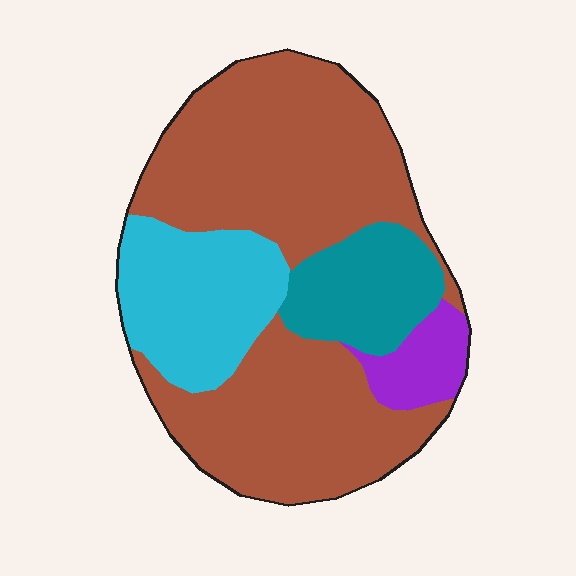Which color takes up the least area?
Purple, at roughly 5%.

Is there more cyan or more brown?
Brown.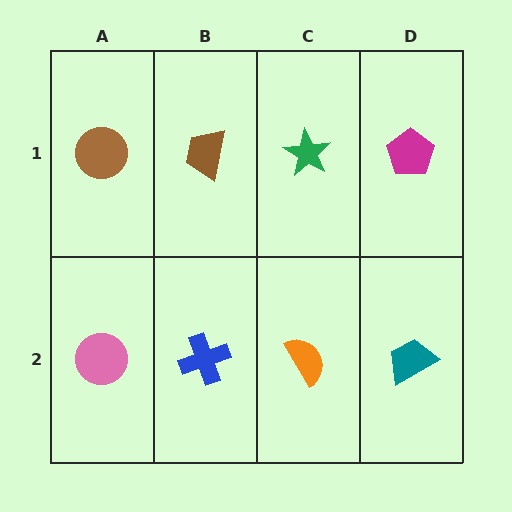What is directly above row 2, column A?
A brown circle.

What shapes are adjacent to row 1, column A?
A pink circle (row 2, column A), a brown trapezoid (row 1, column B).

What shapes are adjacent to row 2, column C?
A green star (row 1, column C), a blue cross (row 2, column B), a teal trapezoid (row 2, column D).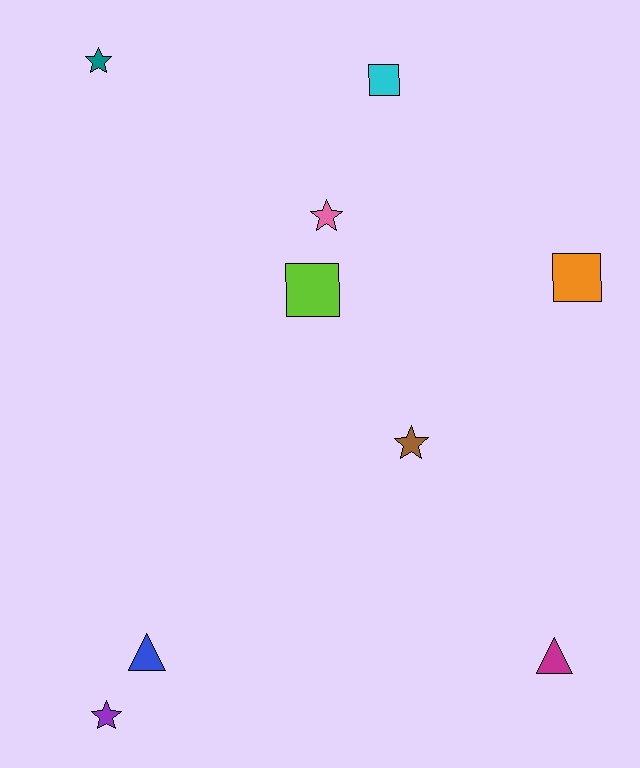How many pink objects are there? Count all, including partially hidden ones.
There is 1 pink object.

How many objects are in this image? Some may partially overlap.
There are 9 objects.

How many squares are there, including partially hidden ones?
There are 3 squares.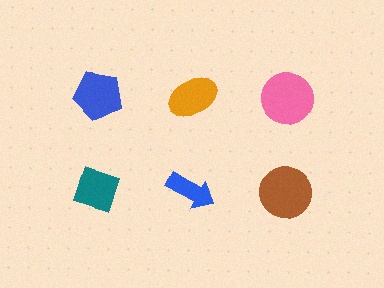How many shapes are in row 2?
3 shapes.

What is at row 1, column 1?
A blue pentagon.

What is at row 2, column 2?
A blue arrow.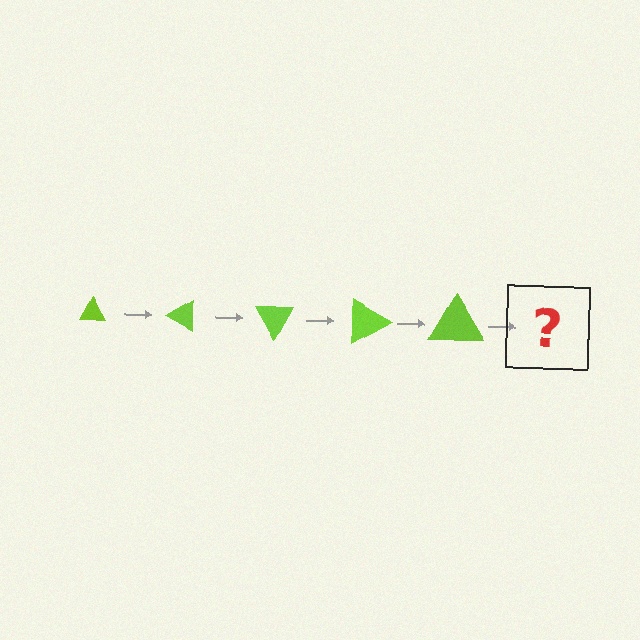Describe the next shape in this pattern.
It should be a triangle, larger than the previous one and rotated 150 degrees from the start.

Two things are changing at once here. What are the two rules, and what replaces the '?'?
The two rules are that the triangle grows larger each step and it rotates 30 degrees each step. The '?' should be a triangle, larger than the previous one and rotated 150 degrees from the start.